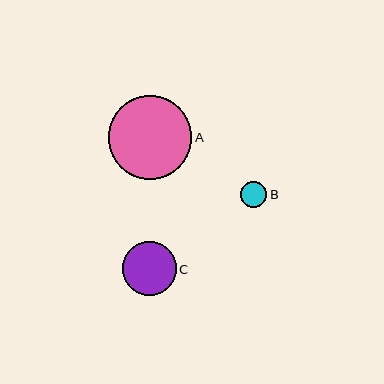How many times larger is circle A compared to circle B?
Circle A is approximately 3.2 times the size of circle B.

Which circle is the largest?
Circle A is the largest with a size of approximately 84 pixels.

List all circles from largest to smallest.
From largest to smallest: A, C, B.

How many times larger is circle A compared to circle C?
Circle A is approximately 1.6 times the size of circle C.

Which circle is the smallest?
Circle B is the smallest with a size of approximately 27 pixels.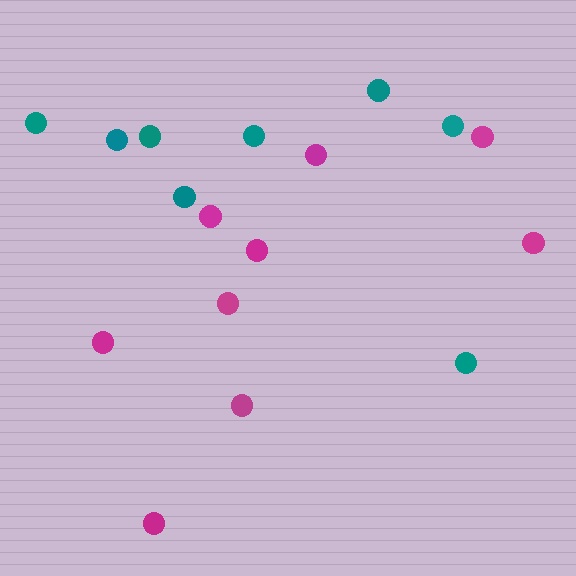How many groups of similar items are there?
There are 2 groups: one group of magenta circles (9) and one group of teal circles (8).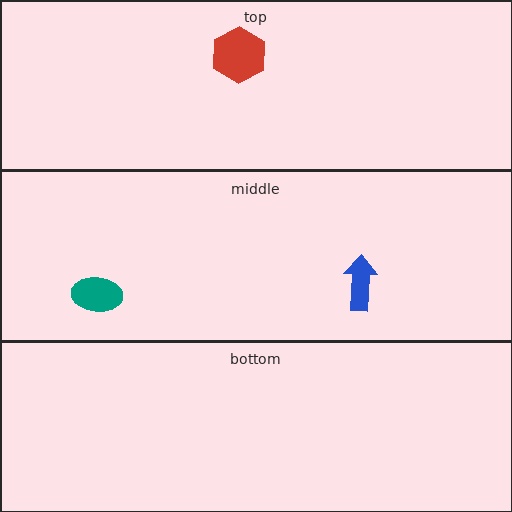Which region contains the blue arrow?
The middle region.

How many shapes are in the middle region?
2.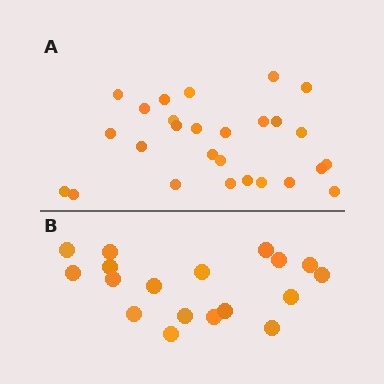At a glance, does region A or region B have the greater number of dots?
Region A (the top region) has more dots.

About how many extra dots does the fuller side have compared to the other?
Region A has roughly 8 or so more dots than region B.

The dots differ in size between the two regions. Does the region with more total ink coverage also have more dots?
No. Region B has more total ink coverage because its dots are larger, but region A actually contains more individual dots. Total area can be misleading — the number of items is what matters here.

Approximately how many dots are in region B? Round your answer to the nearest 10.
About 20 dots. (The exact count is 18, which rounds to 20.)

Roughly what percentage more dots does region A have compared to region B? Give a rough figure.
About 50% more.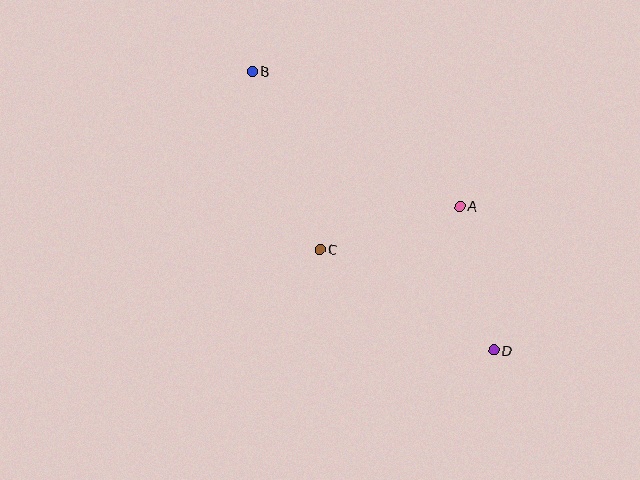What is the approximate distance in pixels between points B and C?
The distance between B and C is approximately 191 pixels.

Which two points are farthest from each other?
Points B and D are farthest from each other.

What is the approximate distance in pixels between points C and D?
The distance between C and D is approximately 201 pixels.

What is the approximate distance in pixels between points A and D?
The distance between A and D is approximately 148 pixels.